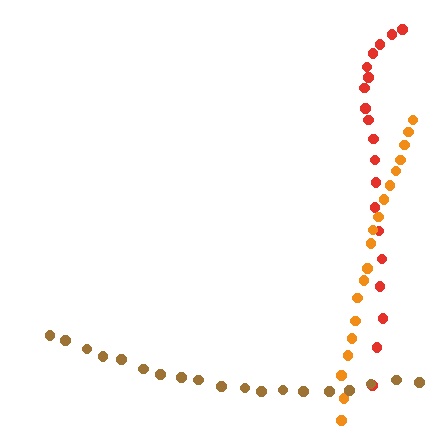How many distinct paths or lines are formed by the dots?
There are 3 distinct paths.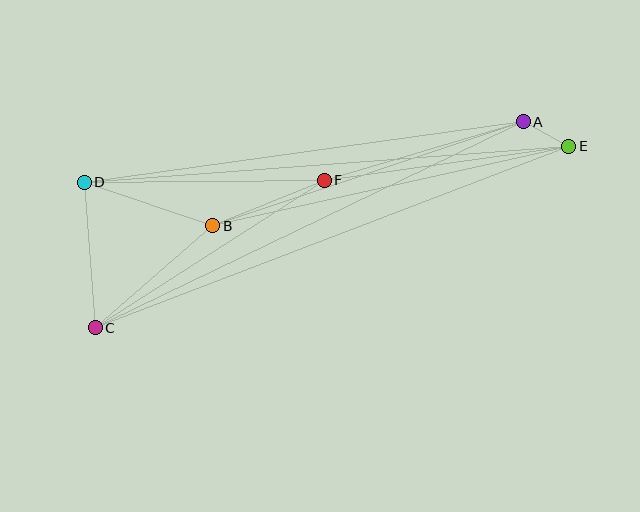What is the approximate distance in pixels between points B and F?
The distance between B and F is approximately 121 pixels.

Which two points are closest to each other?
Points A and E are closest to each other.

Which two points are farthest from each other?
Points C and E are farthest from each other.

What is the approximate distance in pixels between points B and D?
The distance between B and D is approximately 135 pixels.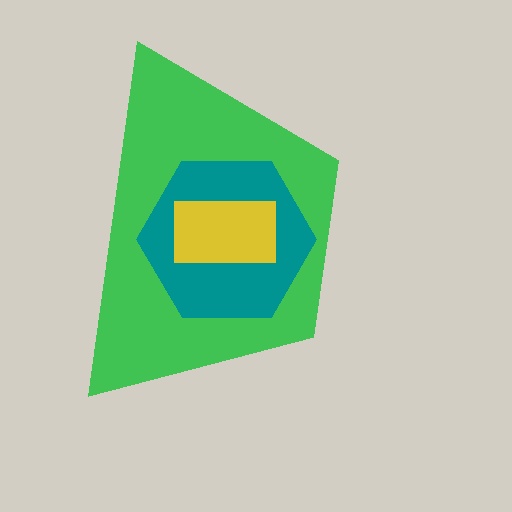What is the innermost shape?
The yellow rectangle.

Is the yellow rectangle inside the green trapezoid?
Yes.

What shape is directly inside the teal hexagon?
The yellow rectangle.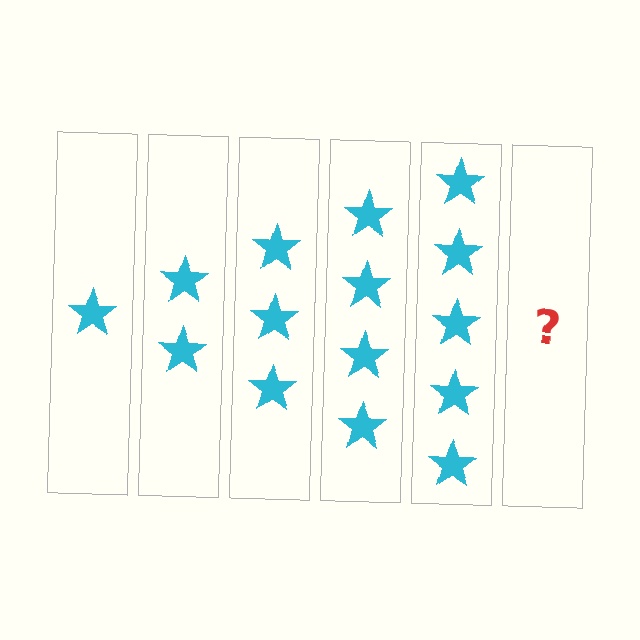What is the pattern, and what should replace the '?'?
The pattern is that each step adds one more star. The '?' should be 6 stars.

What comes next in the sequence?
The next element should be 6 stars.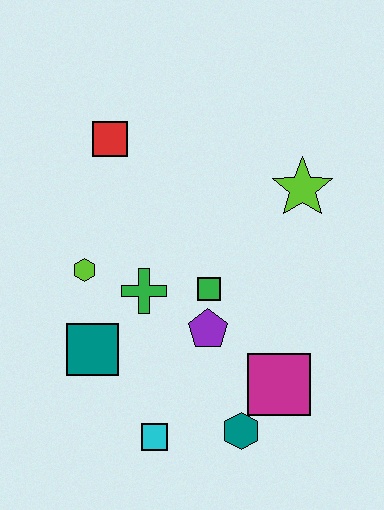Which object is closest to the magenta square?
The teal hexagon is closest to the magenta square.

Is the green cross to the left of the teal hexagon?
Yes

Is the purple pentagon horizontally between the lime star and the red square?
Yes